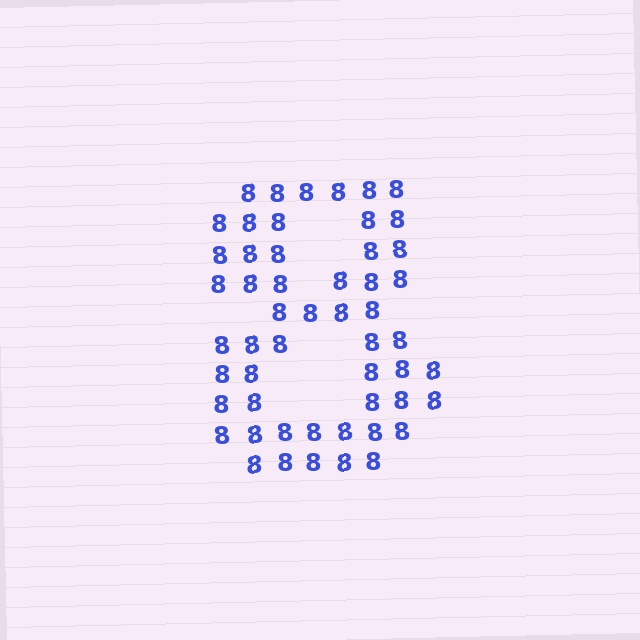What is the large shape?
The large shape is the digit 8.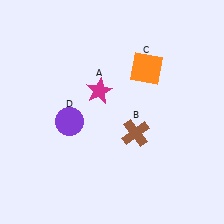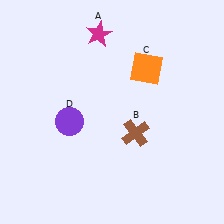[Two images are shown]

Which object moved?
The magenta star (A) moved up.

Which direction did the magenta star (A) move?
The magenta star (A) moved up.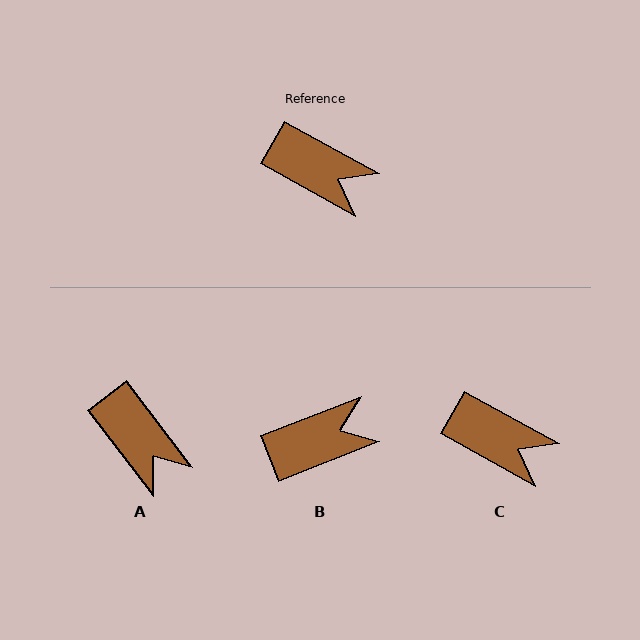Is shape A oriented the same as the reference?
No, it is off by about 24 degrees.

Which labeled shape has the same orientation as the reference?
C.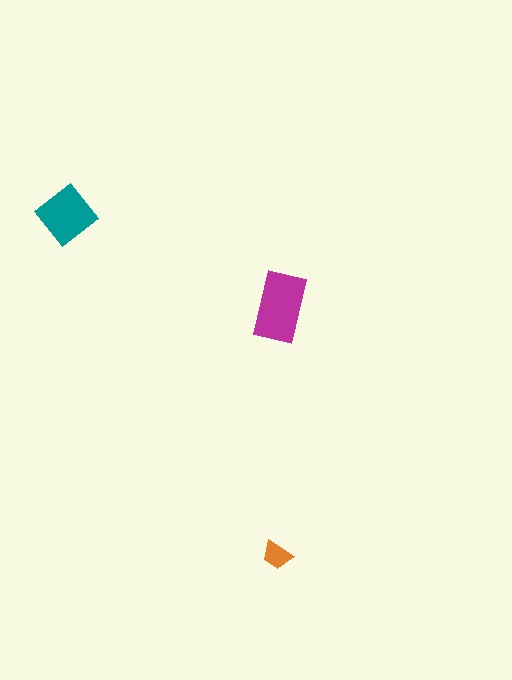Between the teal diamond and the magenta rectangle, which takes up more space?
The magenta rectangle.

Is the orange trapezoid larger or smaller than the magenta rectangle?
Smaller.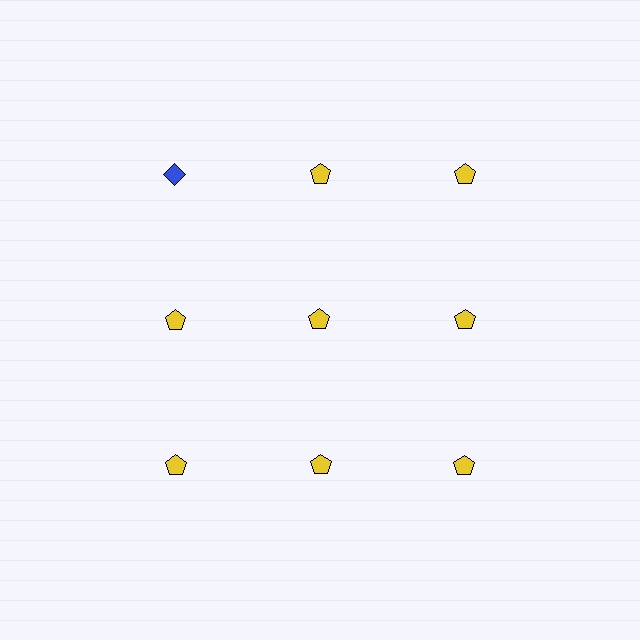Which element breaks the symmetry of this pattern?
The blue diamond in the top row, leftmost column breaks the symmetry. All other shapes are yellow pentagons.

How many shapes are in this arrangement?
There are 9 shapes arranged in a grid pattern.